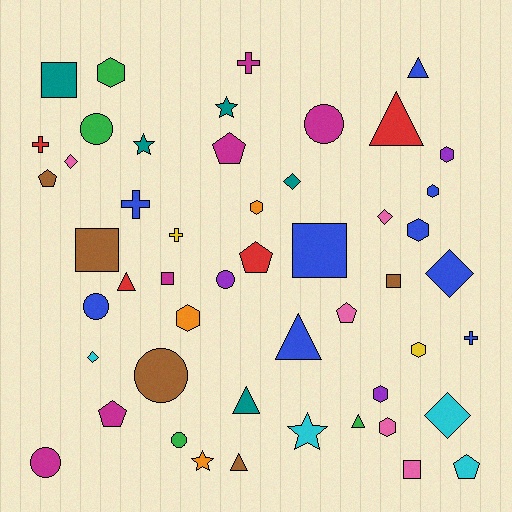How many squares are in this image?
There are 6 squares.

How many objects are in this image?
There are 50 objects.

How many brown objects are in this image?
There are 5 brown objects.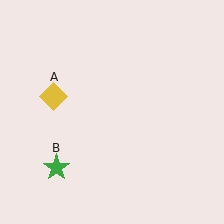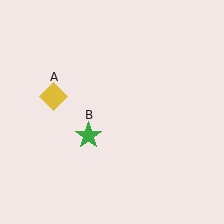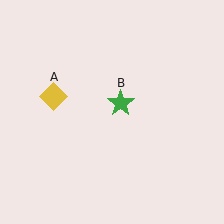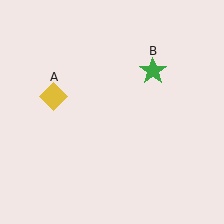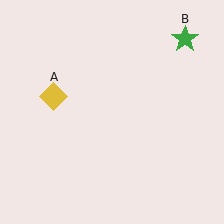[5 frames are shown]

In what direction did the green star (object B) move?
The green star (object B) moved up and to the right.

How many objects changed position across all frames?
1 object changed position: green star (object B).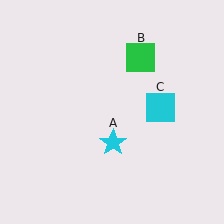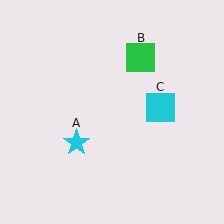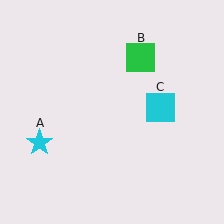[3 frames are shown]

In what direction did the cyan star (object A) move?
The cyan star (object A) moved left.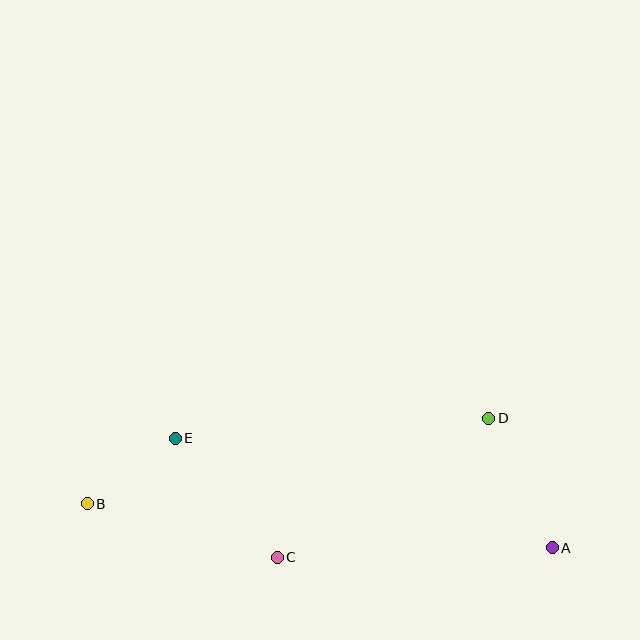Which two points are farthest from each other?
Points A and B are farthest from each other.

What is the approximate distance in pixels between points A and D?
The distance between A and D is approximately 144 pixels.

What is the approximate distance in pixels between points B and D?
The distance between B and D is approximately 410 pixels.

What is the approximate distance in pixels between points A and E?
The distance between A and E is approximately 393 pixels.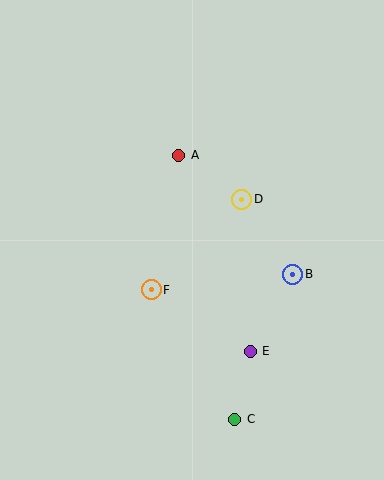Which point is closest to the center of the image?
Point F at (151, 290) is closest to the center.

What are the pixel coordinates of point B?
Point B is at (293, 274).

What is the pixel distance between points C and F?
The distance between C and F is 154 pixels.